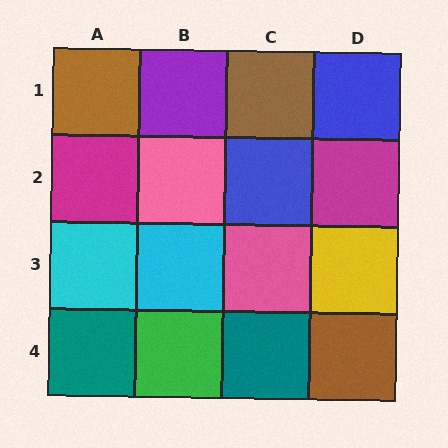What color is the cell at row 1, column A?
Brown.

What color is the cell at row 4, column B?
Green.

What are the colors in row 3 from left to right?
Cyan, cyan, pink, yellow.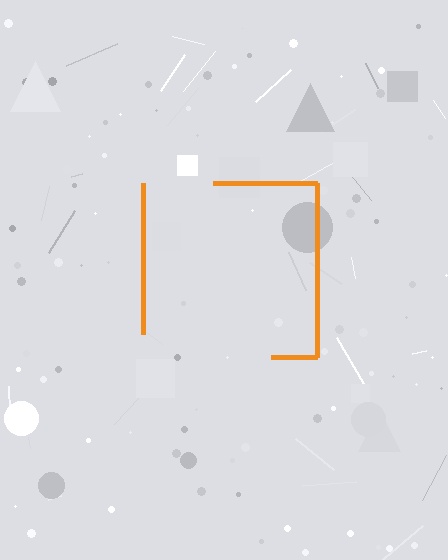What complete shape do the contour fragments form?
The contour fragments form a square.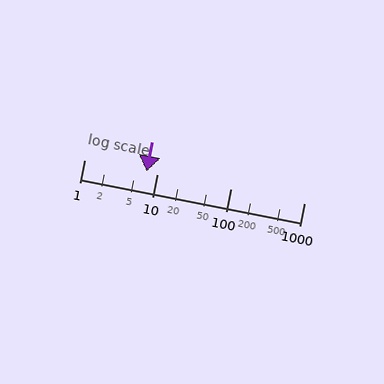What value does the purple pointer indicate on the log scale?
The pointer indicates approximately 7.1.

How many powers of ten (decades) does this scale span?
The scale spans 3 decades, from 1 to 1000.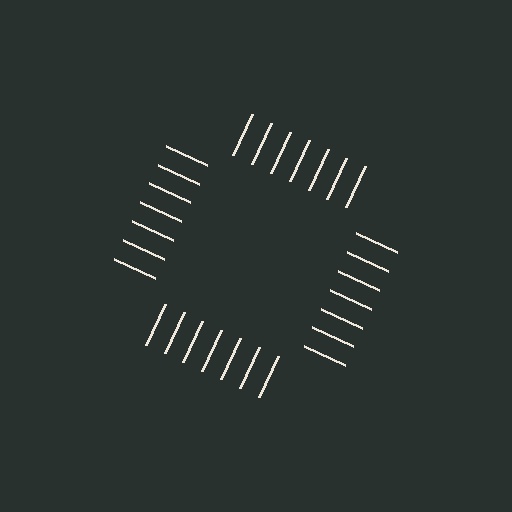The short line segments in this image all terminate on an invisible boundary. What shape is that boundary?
An illusory square — the line segments terminate on its edges but no continuous stroke is drawn.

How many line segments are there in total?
28 — 7 along each of the 4 edges.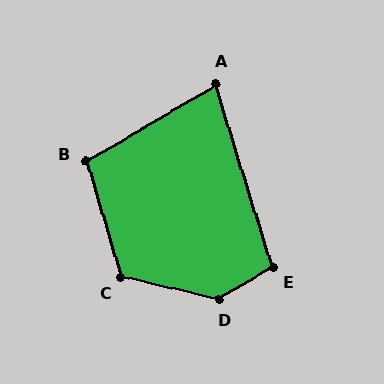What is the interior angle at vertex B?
Approximately 104 degrees (obtuse).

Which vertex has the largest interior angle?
D, at approximately 137 degrees.